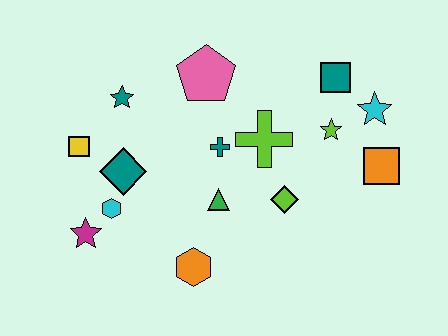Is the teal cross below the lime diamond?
No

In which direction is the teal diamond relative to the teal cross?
The teal diamond is to the left of the teal cross.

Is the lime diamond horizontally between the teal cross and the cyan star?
Yes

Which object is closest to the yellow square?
The teal diamond is closest to the yellow square.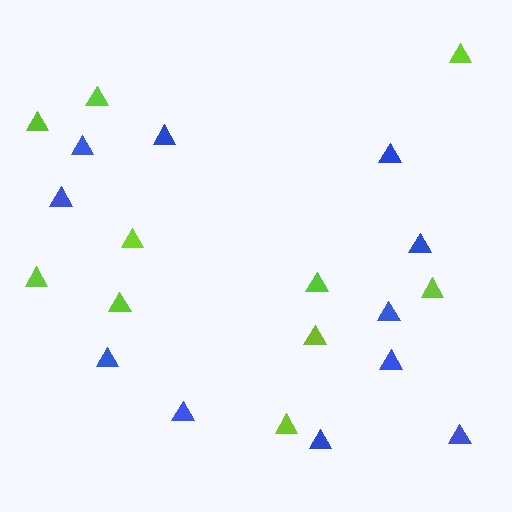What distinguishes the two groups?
There are 2 groups: one group of blue triangles (11) and one group of lime triangles (10).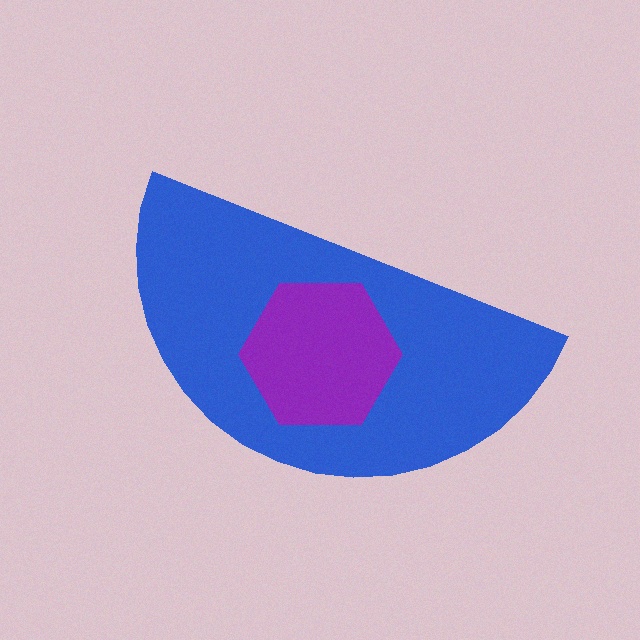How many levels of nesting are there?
2.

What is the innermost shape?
The purple hexagon.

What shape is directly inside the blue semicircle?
The purple hexagon.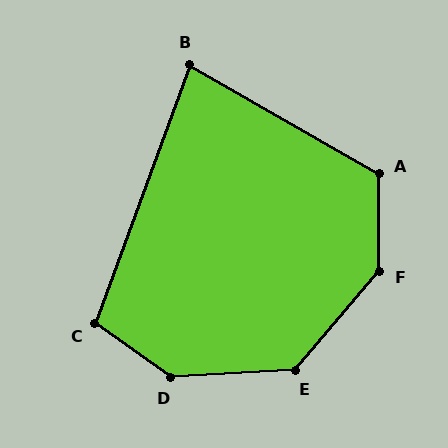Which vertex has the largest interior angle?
D, at approximately 141 degrees.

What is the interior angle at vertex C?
Approximately 106 degrees (obtuse).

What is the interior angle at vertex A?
Approximately 120 degrees (obtuse).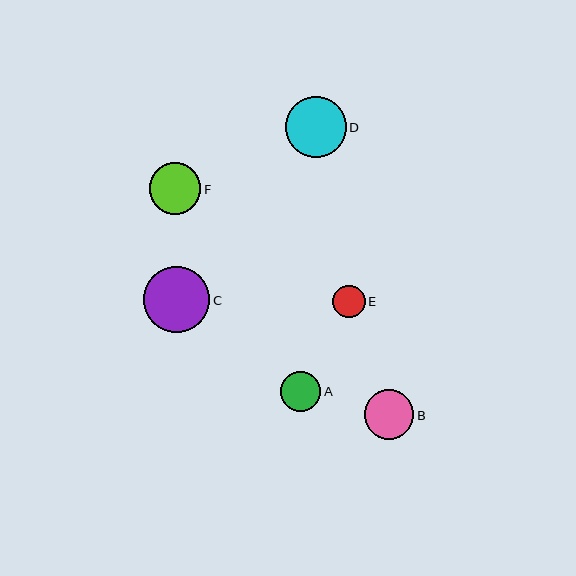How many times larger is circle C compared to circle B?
Circle C is approximately 1.3 times the size of circle B.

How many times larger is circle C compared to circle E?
Circle C is approximately 2.0 times the size of circle E.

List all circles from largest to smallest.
From largest to smallest: C, D, F, B, A, E.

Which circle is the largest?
Circle C is the largest with a size of approximately 66 pixels.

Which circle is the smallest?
Circle E is the smallest with a size of approximately 32 pixels.